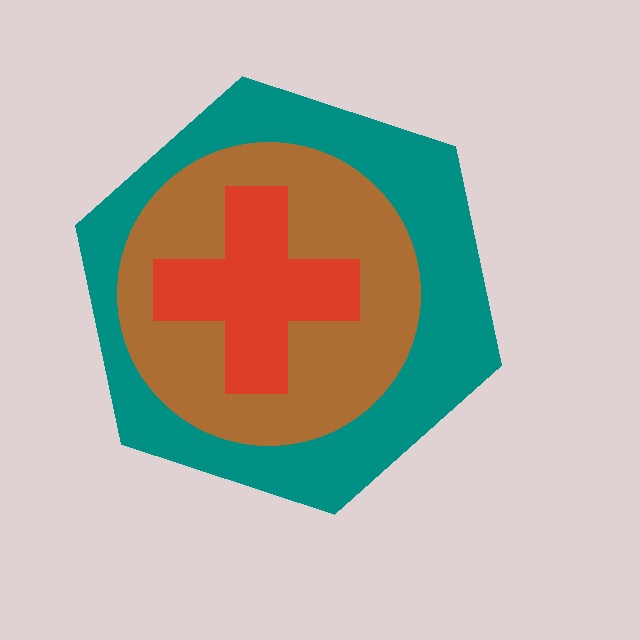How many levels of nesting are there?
3.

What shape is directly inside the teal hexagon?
The brown circle.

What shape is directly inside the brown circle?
The red cross.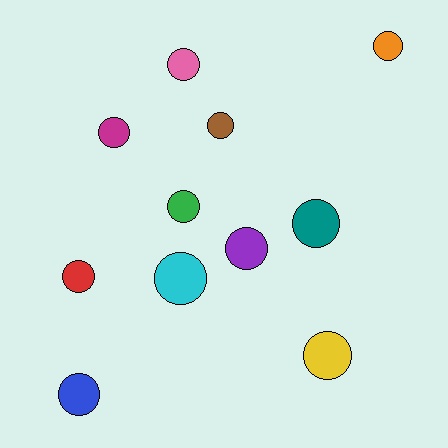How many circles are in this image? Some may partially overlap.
There are 11 circles.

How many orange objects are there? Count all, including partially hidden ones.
There is 1 orange object.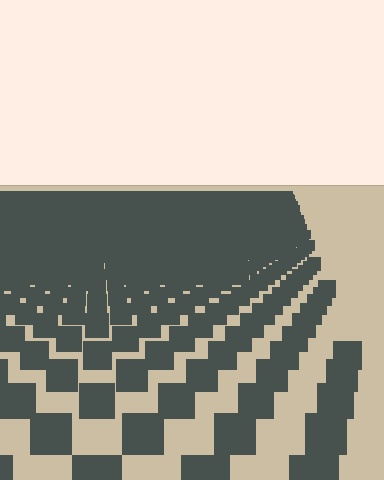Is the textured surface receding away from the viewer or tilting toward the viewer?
The surface is receding away from the viewer. Texture elements get smaller and denser toward the top.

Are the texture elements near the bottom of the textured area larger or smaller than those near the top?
Larger. Near the bottom, elements are closer to the viewer and appear at a bigger on-screen size.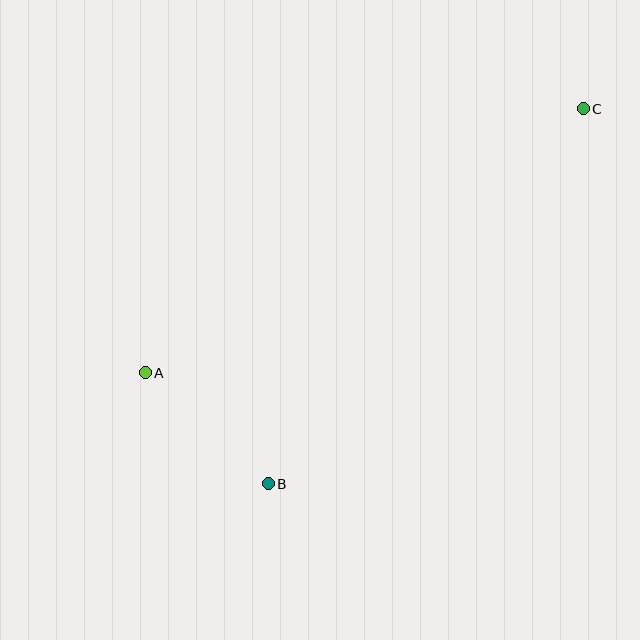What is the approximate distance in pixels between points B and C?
The distance between B and C is approximately 490 pixels.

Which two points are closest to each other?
Points A and B are closest to each other.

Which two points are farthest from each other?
Points A and C are farthest from each other.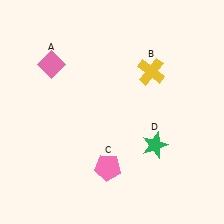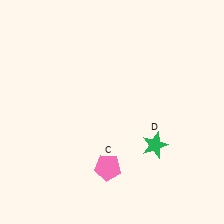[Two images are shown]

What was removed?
The yellow cross (B), the pink diamond (A) were removed in Image 2.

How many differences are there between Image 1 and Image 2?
There are 2 differences between the two images.